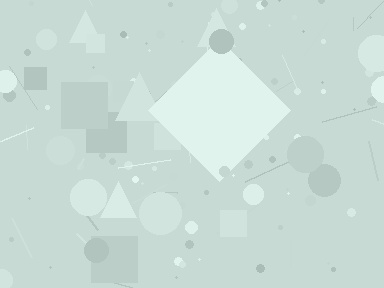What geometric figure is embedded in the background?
A diamond is embedded in the background.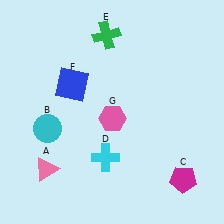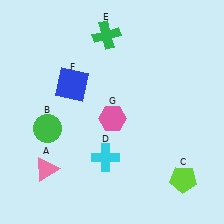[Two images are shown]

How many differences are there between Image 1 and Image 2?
There are 2 differences between the two images.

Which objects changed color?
B changed from cyan to green. C changed from magenta to lime.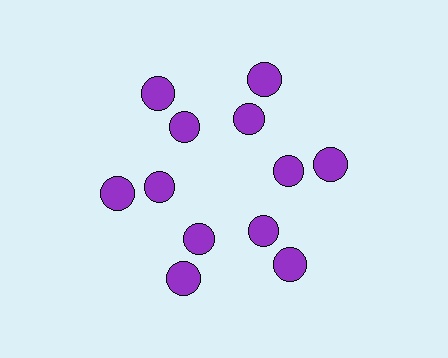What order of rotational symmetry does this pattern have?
This pattern has 6-fold rotational symmetry.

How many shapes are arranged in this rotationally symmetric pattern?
There are 12 shapes, arranged in 6 groups of 2.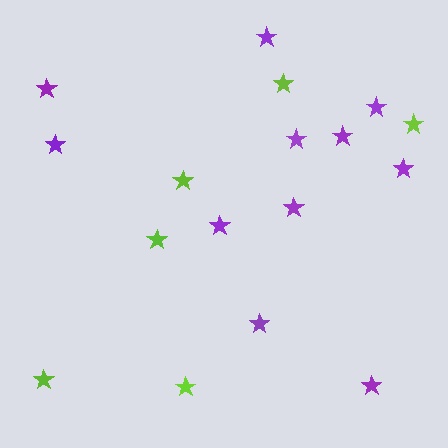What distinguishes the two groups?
There are 2 groups: one group of lime stars (6) and one group of purple stars (11).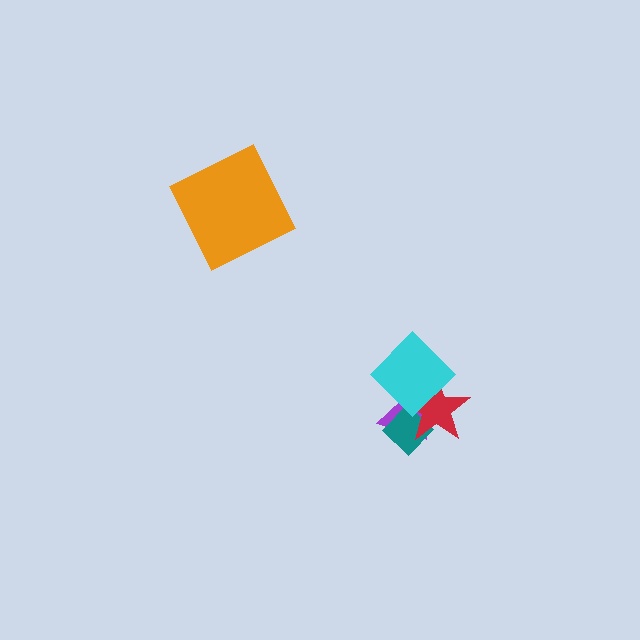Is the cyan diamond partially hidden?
No, no other shape covers it.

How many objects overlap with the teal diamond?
3 objects overlap with the teal diamond.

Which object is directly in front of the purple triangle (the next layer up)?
The teal diamond is directly in front of the purple triangle.